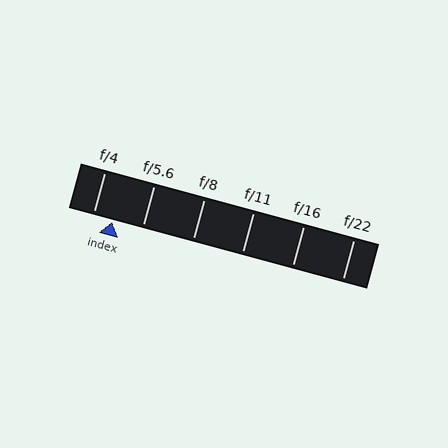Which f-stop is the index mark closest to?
The index mark is closest to f/4.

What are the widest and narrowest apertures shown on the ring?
The widest aperture shown is f/4 and the narrowest is f/22.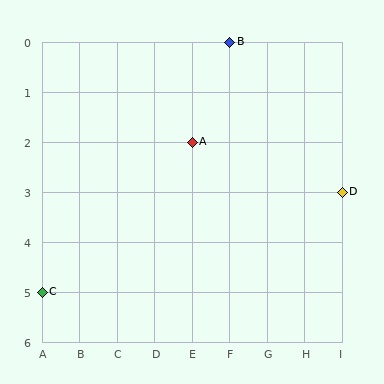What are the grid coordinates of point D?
Point D is at grid coordinates (I, 3).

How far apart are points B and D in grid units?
Points B and D are 3 columns and 3 rows apart (about 4.2 grid units diagonally).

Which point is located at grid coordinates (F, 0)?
Point B is at (F, 0).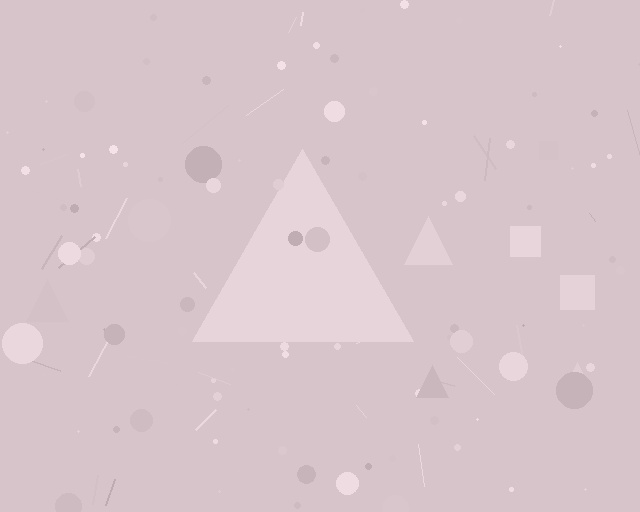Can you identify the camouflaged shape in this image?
The camouflaged shape is a triangle.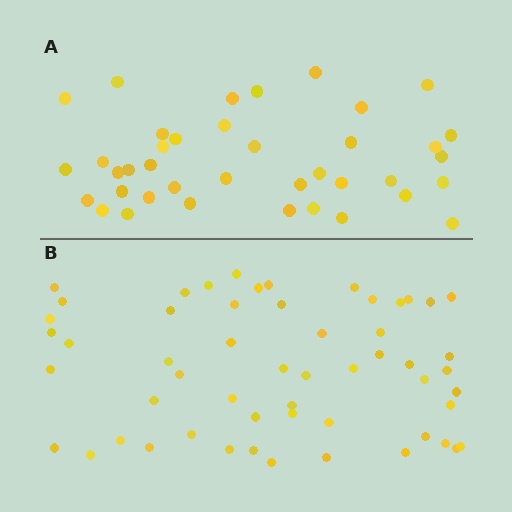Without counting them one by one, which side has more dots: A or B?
Region B (the bottom region) has more dots.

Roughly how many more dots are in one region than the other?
Region B has approximately 15 more dots than region A.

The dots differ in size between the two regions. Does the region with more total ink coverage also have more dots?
No. Region A has more total ink coverage because its dots are larger, but region B actually contains more individual dots. Total area can be misleading — the number of items is what matters here.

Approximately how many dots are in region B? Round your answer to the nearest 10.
About 60 dots. (The exact count is 55, which rounds to 60.)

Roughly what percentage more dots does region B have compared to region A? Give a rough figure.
About 40% more.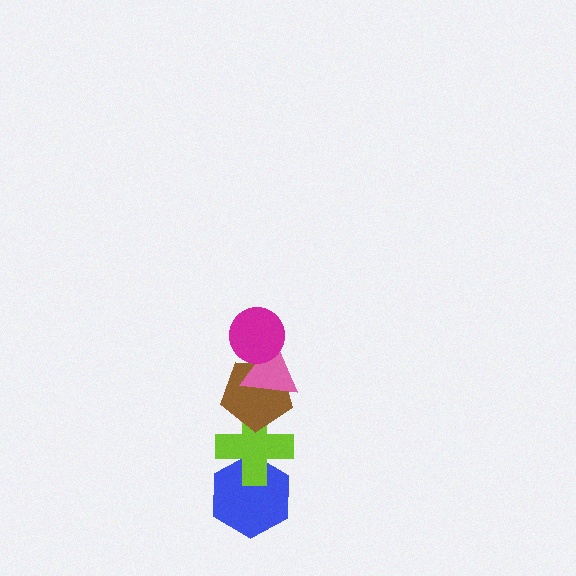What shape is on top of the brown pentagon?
The pink triangle is on top of the brown pentagon.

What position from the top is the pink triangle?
The pink triangle is 2nd from the top.